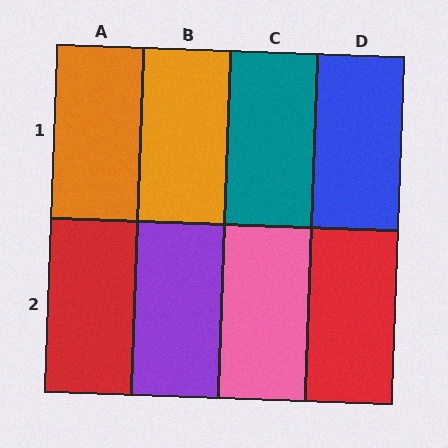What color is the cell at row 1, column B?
Orange.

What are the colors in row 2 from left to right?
Red, purple, pink, red.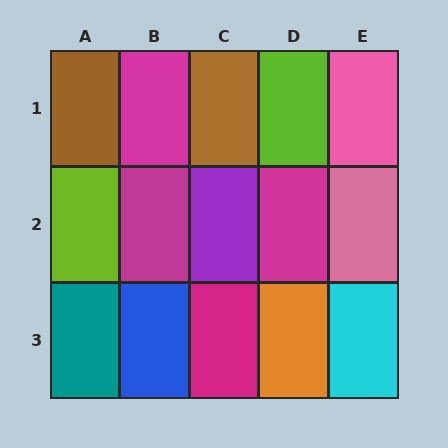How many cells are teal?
1 cell is teal.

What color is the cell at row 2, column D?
Magenta.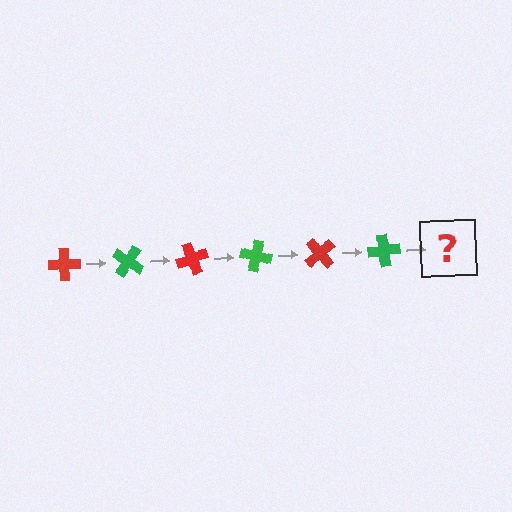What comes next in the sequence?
The next element should be a red cross, rotated 210 degrees from the start.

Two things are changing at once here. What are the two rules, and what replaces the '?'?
The two rules are that it rotates 35 degrees each step and the color cycles through red and green. The '?' should be a red cross, rotated 210 degrees from the start.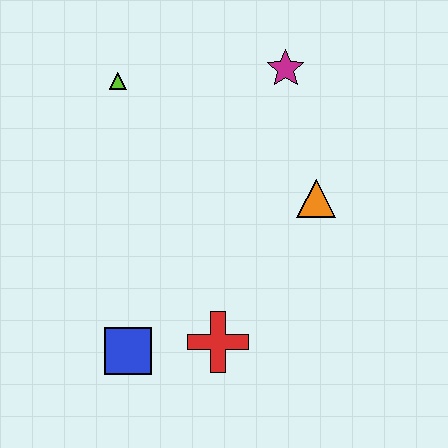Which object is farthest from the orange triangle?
The blue square is farthest from the orange triangle.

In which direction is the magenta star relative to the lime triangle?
The magenta star is to the right of the lime triangle.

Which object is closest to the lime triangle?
The magenta star is closest to the lime triangle.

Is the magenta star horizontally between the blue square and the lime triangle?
No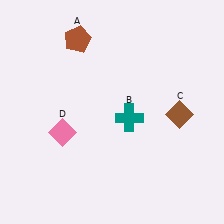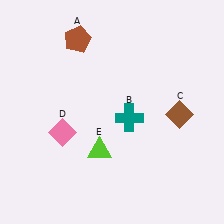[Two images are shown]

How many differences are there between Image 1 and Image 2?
There is 1 difference between the two images.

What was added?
A lime triangle (E) was added in Image 2.